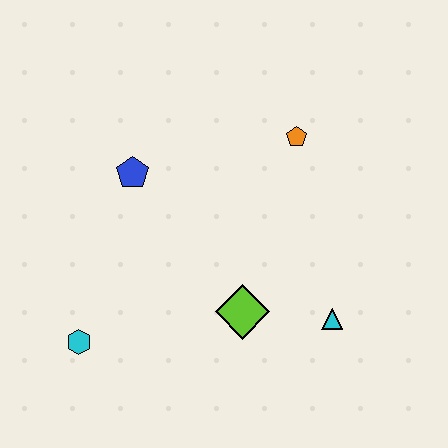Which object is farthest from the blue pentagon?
The cyan triangle is farthest from the blue pentagon.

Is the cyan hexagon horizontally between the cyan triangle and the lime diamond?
No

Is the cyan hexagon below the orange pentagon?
Yes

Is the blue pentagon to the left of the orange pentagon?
Yes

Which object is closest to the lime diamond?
The cyan triangle is closest to the lime diamond.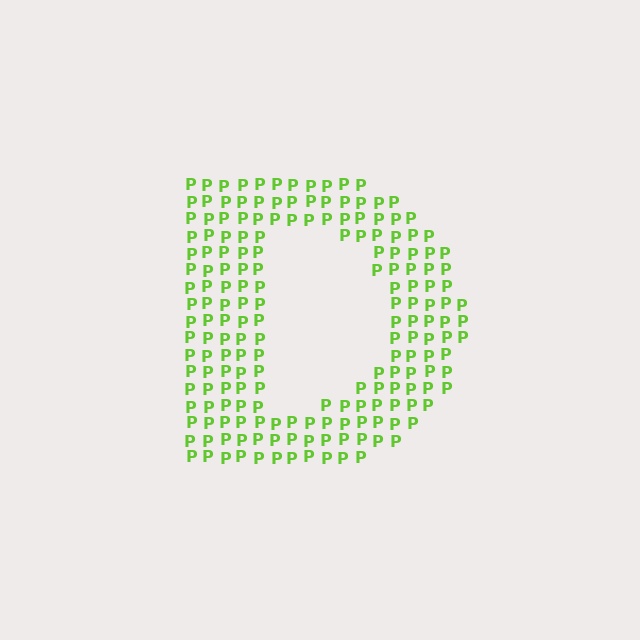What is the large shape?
The large shape is the letter D.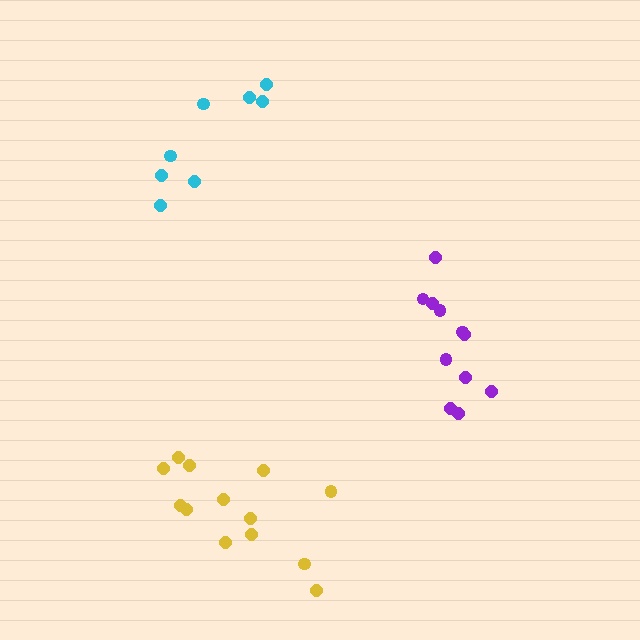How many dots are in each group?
Group 1: 13 dots, Group 2: 11 dots, Group 3: 8 dots (32 total).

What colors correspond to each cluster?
The clusters are colored: yellow, purple, cyan.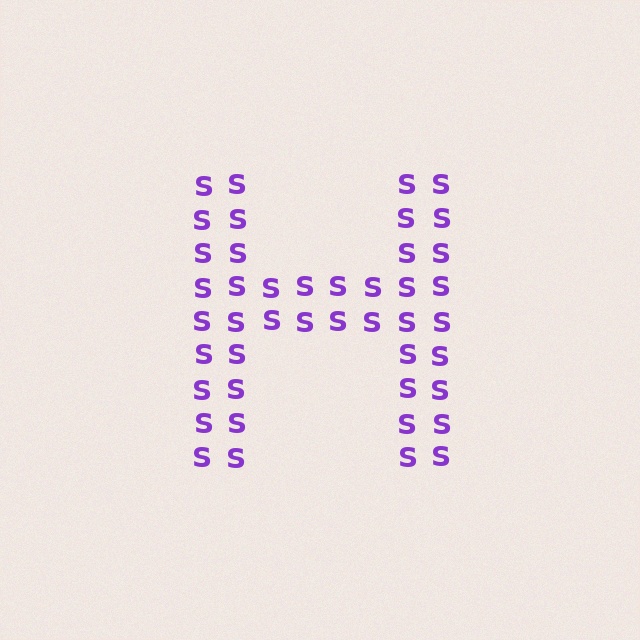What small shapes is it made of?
It is made of small letter S's.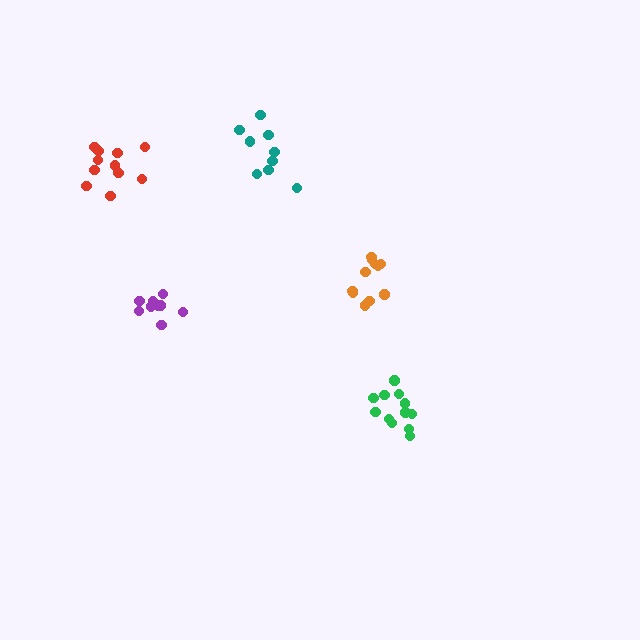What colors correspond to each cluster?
The clusters are colored: purple, orange, red, teal, green.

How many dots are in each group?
Group 1: 9 dots, Group 2: 11 dots, Group 3: 11 dots, Group 4: 9 dots, Group 5: 12 dots (52 total).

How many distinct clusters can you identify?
There are 5 distinct clusters.